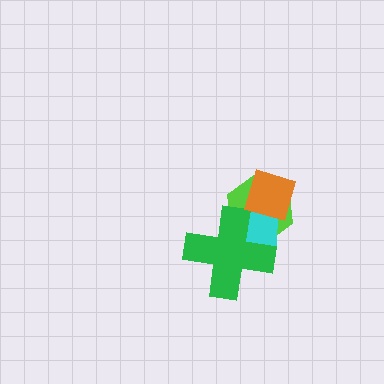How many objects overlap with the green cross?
2 objects overlap with the green cross.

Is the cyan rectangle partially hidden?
Yes, it is partially covered by another shape.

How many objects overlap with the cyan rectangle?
3 objects overlap with the cyan rectangle.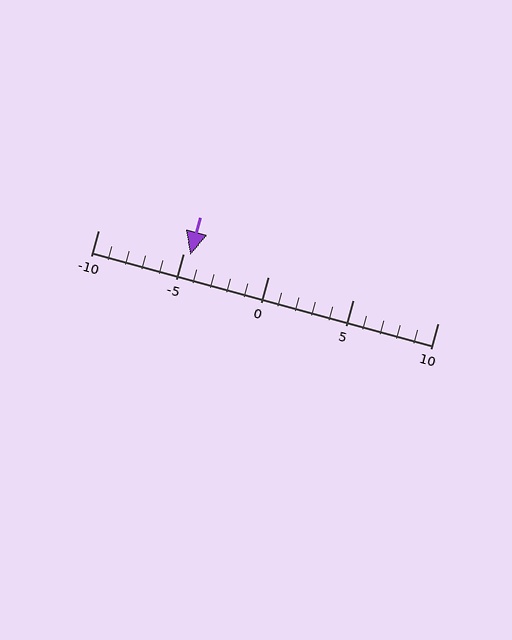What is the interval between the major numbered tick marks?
The major tick marks are spaced 5 units apart.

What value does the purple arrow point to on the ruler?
The purple arrow points to approximately -5.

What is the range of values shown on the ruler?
The ruler shows values from -10 to 10.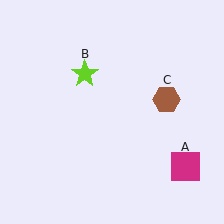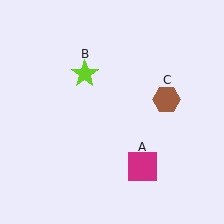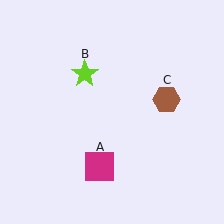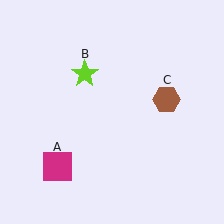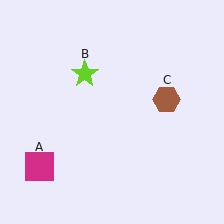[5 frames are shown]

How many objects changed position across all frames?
1 object changed position: magenta square (object A).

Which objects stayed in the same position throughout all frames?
Lime star (object B) and brown hexagon (object C) remained stationary.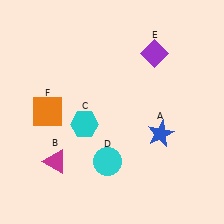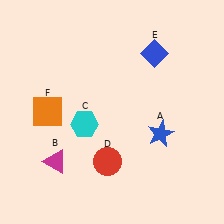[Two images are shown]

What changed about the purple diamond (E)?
In Image 1, E is purple. In Image 2, it changed to blue.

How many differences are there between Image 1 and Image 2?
There are 2 differences between the two images.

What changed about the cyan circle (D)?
In Image 1, D is cyan. In Image 2, it changed to red.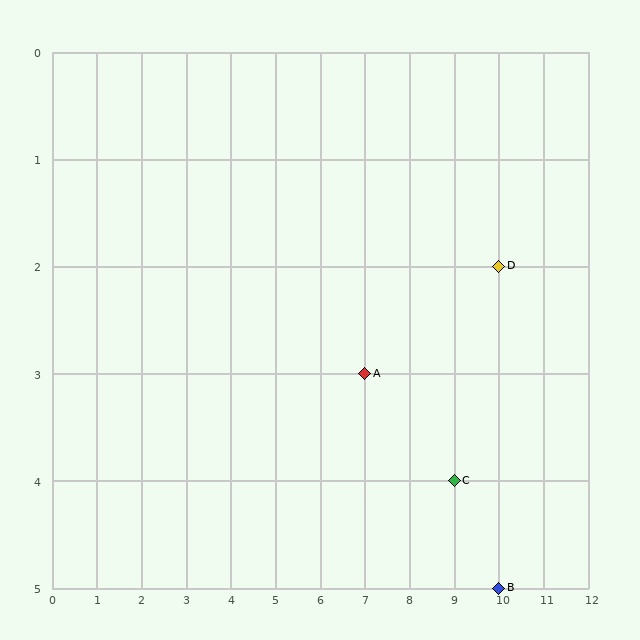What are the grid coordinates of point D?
Point D is at grid coordinates (10, 2).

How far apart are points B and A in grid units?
Points B and A are 3 columns and 2 rows apart (about 3.6 grid units diagonally).